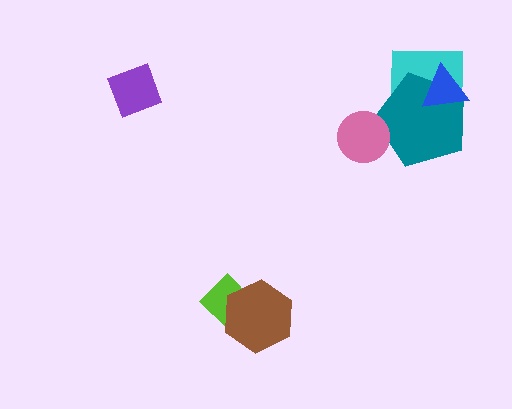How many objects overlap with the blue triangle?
2 objects overlap with the blue triangle.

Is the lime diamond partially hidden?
Yes, it is partially covered by another shape.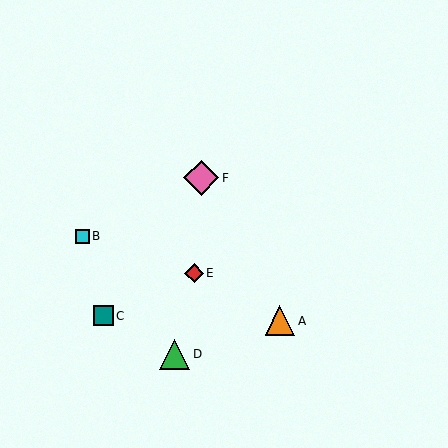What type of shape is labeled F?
Shape F is a pink diamond.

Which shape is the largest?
The pink diamond (labeled F) is the largest.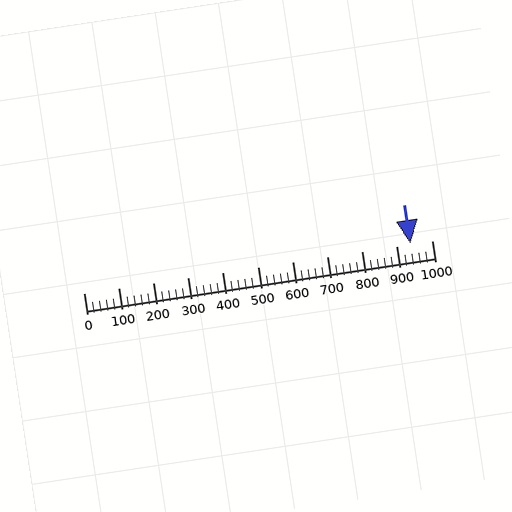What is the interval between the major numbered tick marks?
The major tick marks are spaced 100 units apart.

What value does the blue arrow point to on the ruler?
The blue arrow points to approximately 940.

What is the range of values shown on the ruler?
The ruler shows values from 0 to 1000.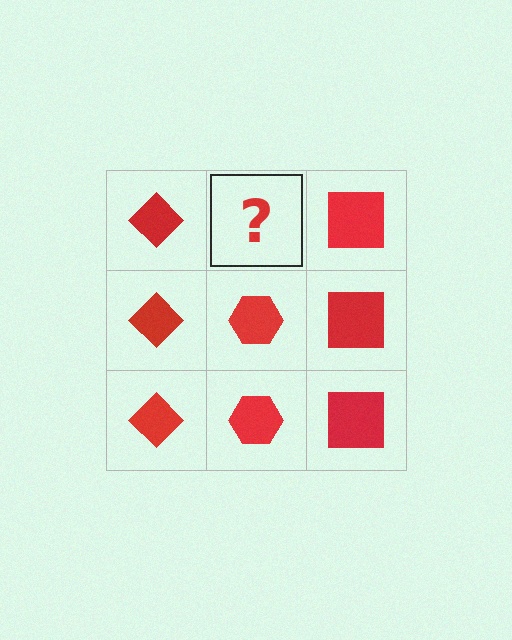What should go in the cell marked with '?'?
The missing cell should contain a red hexagon.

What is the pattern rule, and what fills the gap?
The rule is that each column has a consistent shape. The gap should be filled with a red hexagon.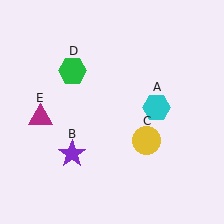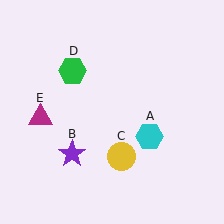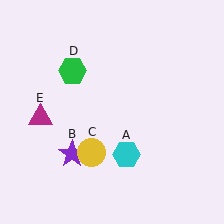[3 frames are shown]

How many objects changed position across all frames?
2 objects changed position: cyan hexagon (object A), yellow circle (object C).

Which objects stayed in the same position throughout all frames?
Purple star (object B) and green hexagon (object D) and magenta triangle (object E) remained stationary.